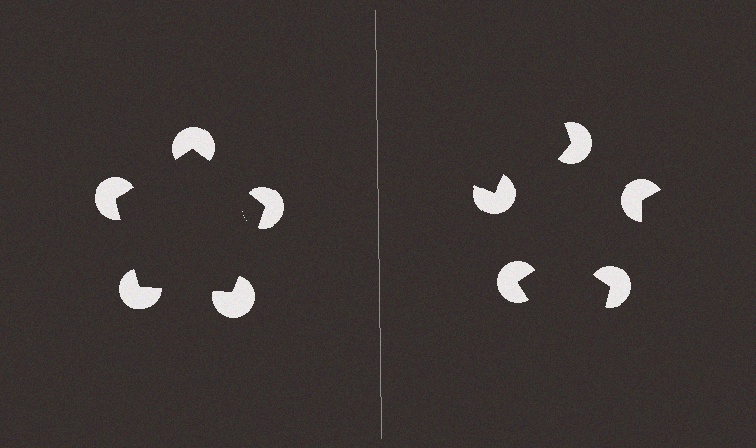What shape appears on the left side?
An illusory pentagon.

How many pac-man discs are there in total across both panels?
10 — 5 on each side.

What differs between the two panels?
The pac-man discs are positioned identically on both sides; only the wedge orientations differ. On the left they align to a pentagon; on the right they are misaligned.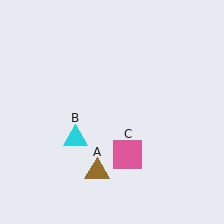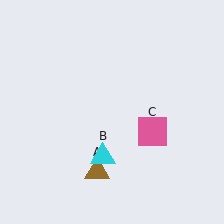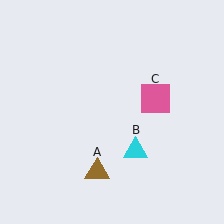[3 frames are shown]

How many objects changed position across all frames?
2 objects changed position: cyan triangle (object B), pink square (object C).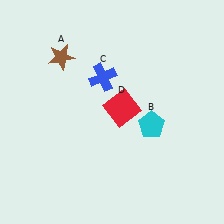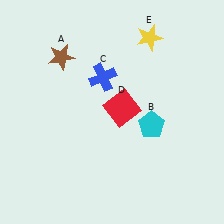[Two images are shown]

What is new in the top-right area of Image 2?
A yellow star (E) was added in the top-right area of Image 2.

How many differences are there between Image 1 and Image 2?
There is 1 difference between the two images.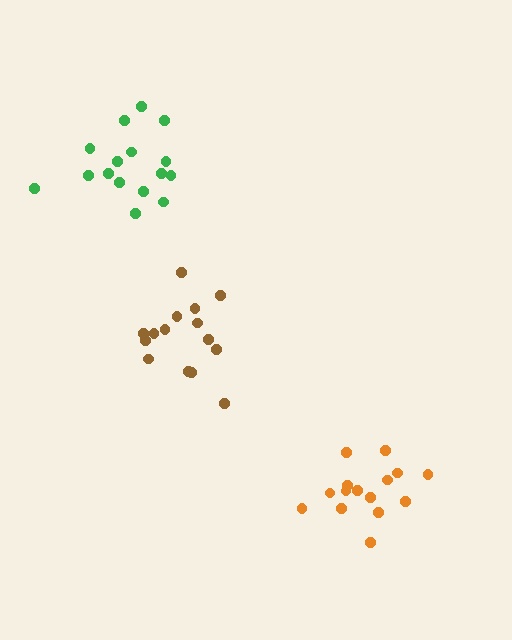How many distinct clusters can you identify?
There are 3 distinct clusters.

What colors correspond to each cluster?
The clusters are colored: green, brown, orange.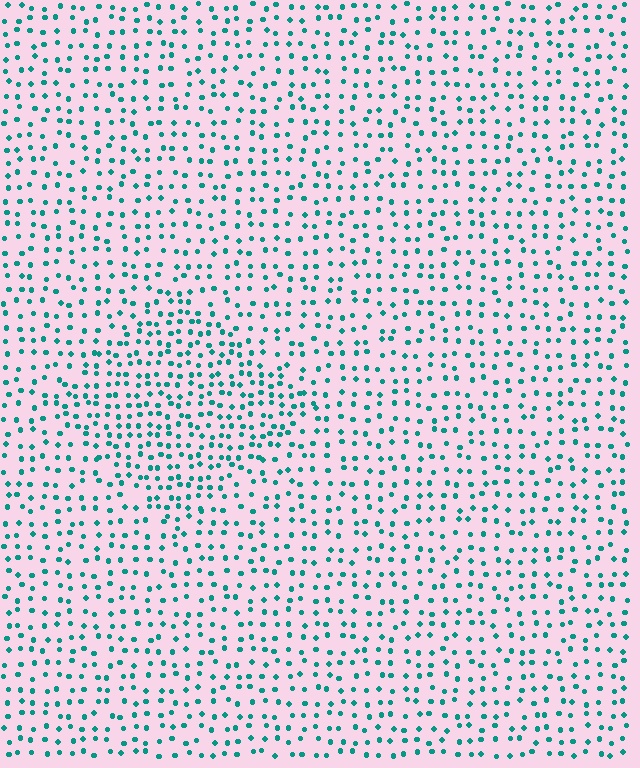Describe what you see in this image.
The image contains small teal elements arranged at two different densities. A diamond-shaped region is visible where the elements are more densely packed than the surrounding area.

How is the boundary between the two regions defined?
The boundary is defined by a change in element density (approximately 1.6x ratio). All elements are the same color, size, and shape.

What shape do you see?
I see a diamond.